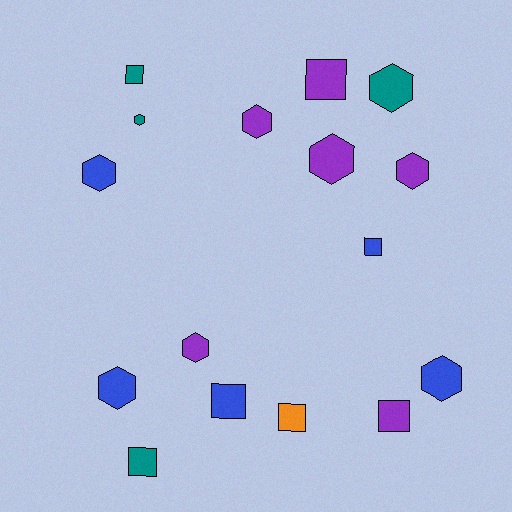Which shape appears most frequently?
Hexagon, with 9 objects.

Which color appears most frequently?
Purple, with 6 objects.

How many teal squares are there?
There are 2 teal squares.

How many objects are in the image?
There are 16 objects.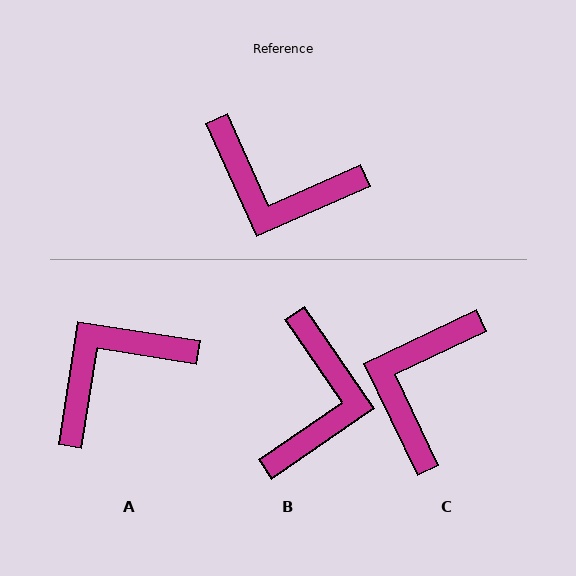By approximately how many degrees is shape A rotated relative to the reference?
Approximately 123 degrees clockwise.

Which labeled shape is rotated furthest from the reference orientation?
A, about 123 degrees away.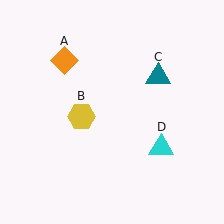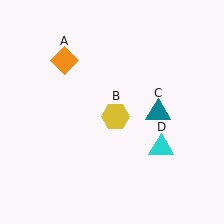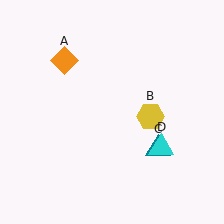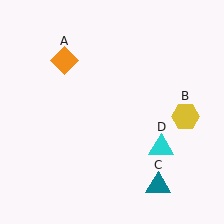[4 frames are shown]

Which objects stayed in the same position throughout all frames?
Orange diamond (object A) and cyan triangle (object D) remained stationary.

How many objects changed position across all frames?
2 objects changed position: yellow hexagon (object B), teal triangle (object C).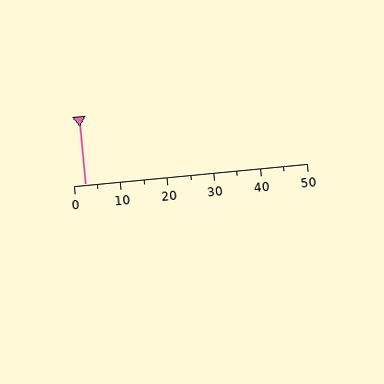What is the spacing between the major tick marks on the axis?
The major ticks are spaced 10 apart.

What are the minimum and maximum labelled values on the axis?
The axis runs from 0 to 50.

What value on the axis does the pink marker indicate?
The marker indicates approximately 2.5.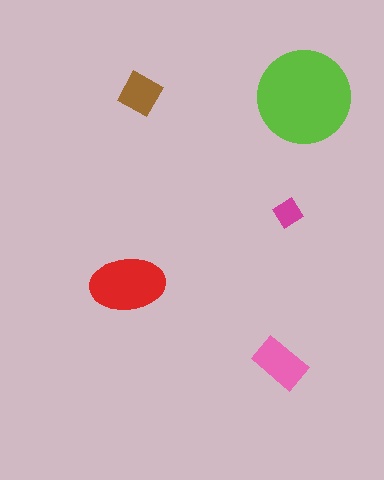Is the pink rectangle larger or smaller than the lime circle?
Smaller.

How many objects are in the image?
There are 5 objects in the image.